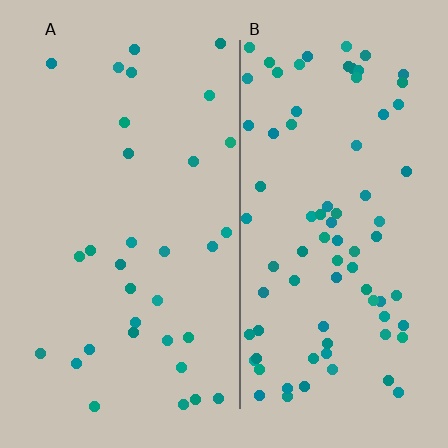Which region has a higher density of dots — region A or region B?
B (the right).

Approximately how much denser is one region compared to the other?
Approximately 2.5× — region B over region A.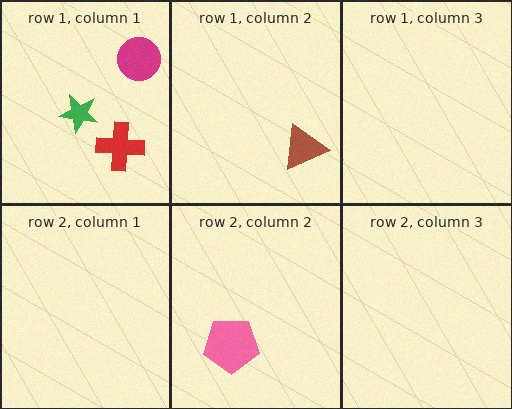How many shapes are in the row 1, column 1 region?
3.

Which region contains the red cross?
The row 1, column 1 region.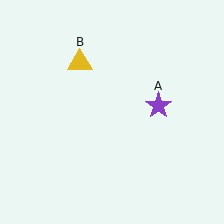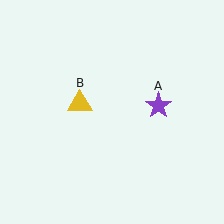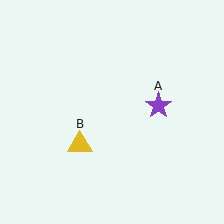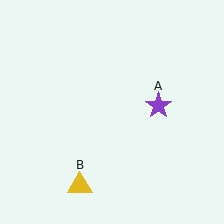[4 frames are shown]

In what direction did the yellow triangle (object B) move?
The yellow triangle (object B) moved down.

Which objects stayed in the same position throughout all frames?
Purple star (object A) remained stationary.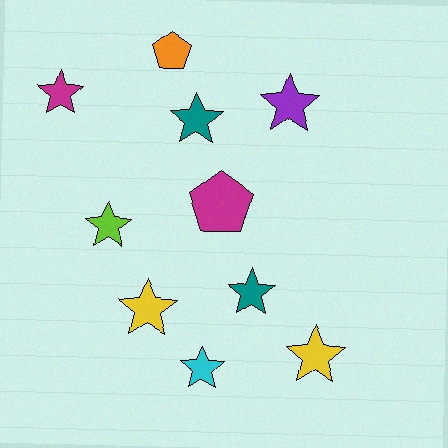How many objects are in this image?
There are 10 objects.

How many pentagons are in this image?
There are 2 pentagons.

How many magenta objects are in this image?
There are 2 magenta objects.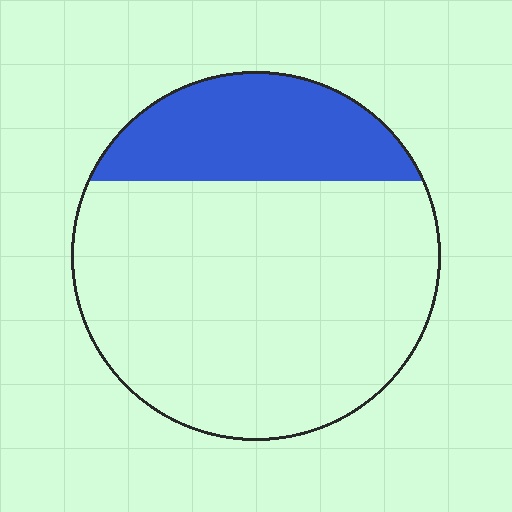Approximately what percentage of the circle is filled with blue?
Approximately 25%.